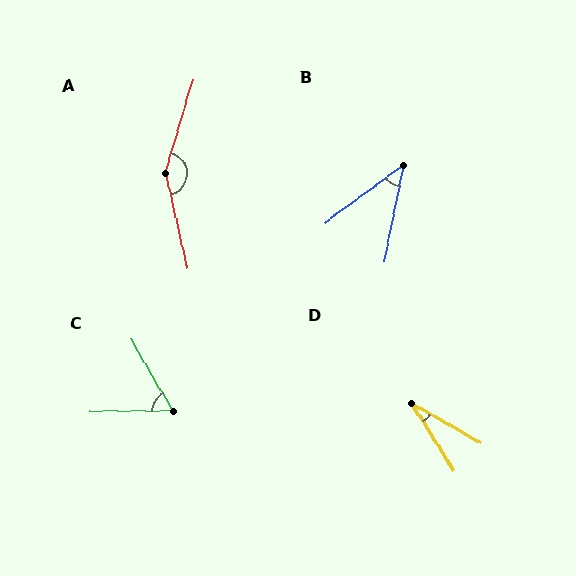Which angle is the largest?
A, at approximately 150 degrees.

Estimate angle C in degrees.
Approximately 60 degrees.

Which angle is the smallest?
D, at approximately 28 degrees.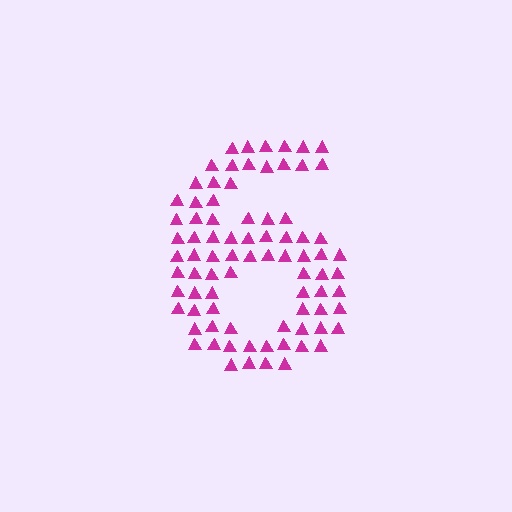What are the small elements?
The small elements are triangles.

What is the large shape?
The large shape is the digit 6.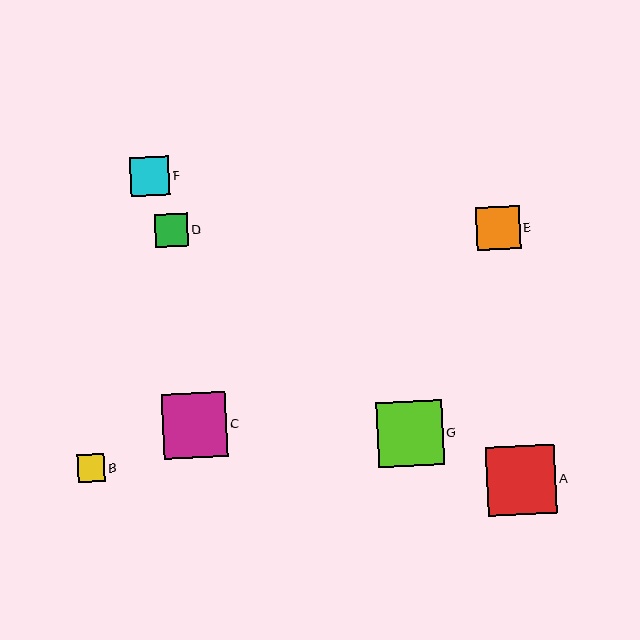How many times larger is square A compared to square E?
Square A is approximately 1.6 times the size of square E.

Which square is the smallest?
Square B is the smallest with a size of approximately 27 pixels.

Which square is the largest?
Square A is the largest with a size of approximately 69 pixels.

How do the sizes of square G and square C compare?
Square G and square C are approximately the same size.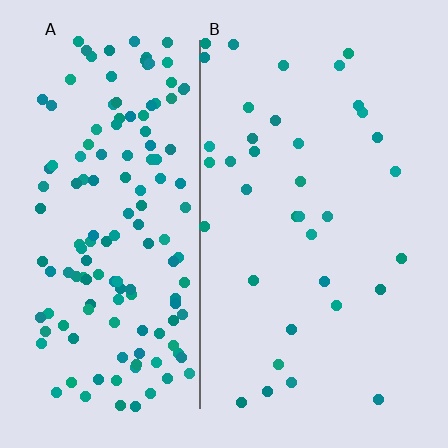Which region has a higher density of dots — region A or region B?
A (the left).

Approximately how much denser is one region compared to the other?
Approximately 4.0× — region A over region B.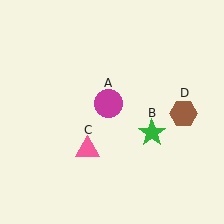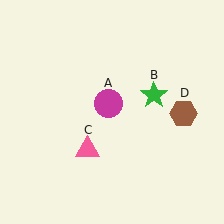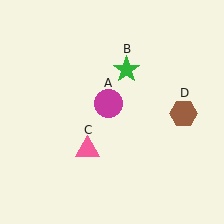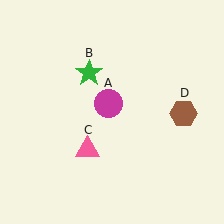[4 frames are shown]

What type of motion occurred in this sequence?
The green star (object B) rotated counterclockwise around the center of the scene.